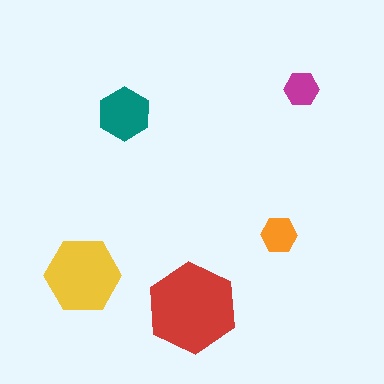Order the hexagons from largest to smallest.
the red one, the yellow one, the teal one, the orange one, the magenta one.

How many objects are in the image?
There are 5 objects in the image.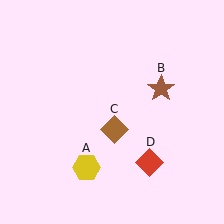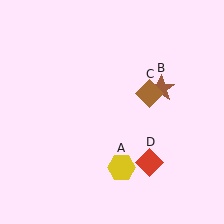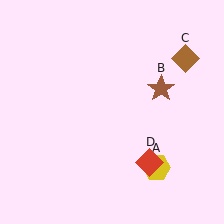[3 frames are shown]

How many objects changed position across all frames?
2 objects changed position: yellow hexagon (object A), brown diamond (object C).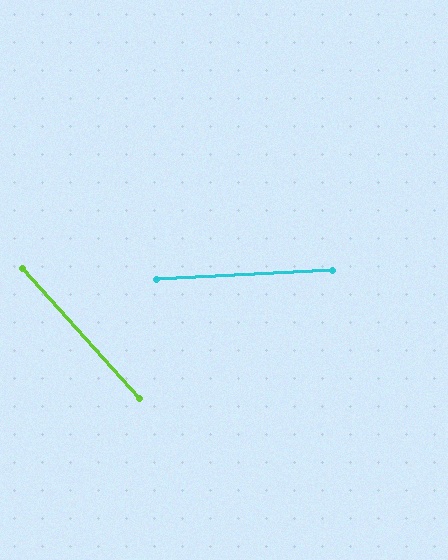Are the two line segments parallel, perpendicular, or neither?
Neither parallel nor perpendicular — they differ by about 51°.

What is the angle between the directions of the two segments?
Approximately 51 degrees.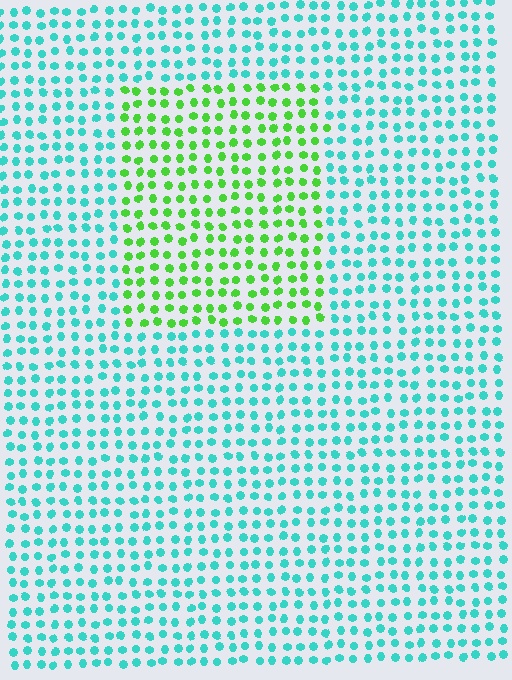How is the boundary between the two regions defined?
The boundary is defined purely by a slight shift in hue (about 61 degrees). Spacing, size, and orientation are identical on both sides.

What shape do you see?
I see a rectangle.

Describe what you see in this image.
The image is filled with small cyan elements in a uniform arrangement. A rectangle-shaped region is visible where the elements are tinted to a slightly different hue, forming a subtle color boundary.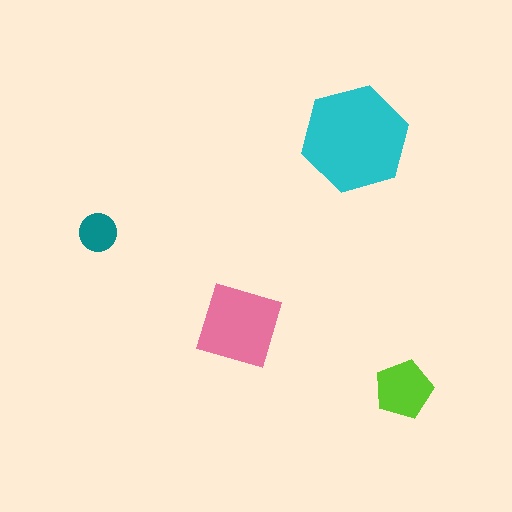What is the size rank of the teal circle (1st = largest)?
4th.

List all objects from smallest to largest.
The teal circle, the lime pentagon, the pink diamond, the cyan hexagon.